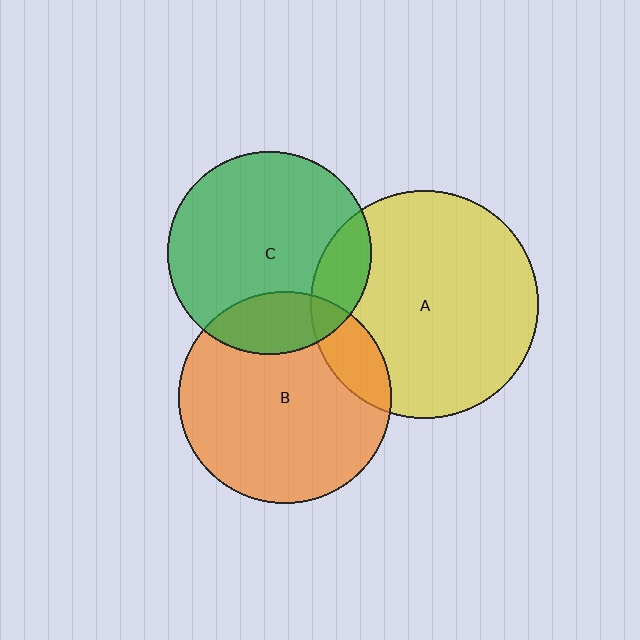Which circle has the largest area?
Circle A (yellow).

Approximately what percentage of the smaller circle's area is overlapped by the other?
Approximately 15%.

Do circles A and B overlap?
Yes.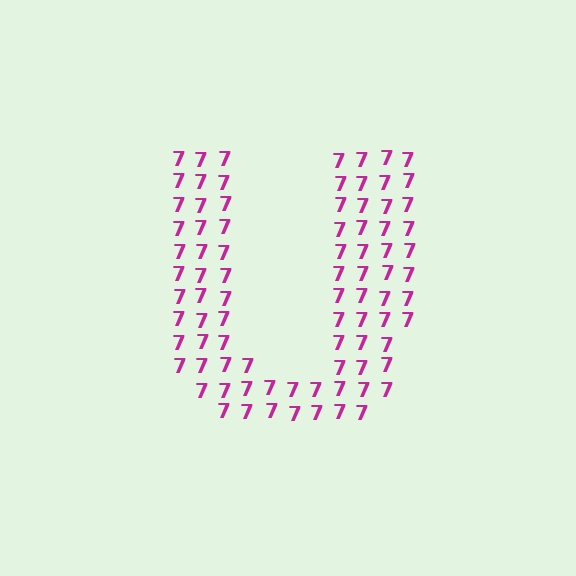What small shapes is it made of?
It is made of small digit 7's.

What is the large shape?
The large shape is the letter U.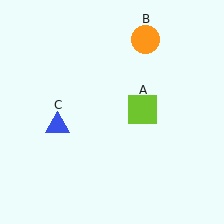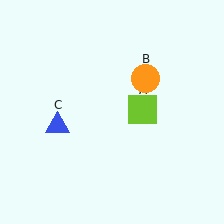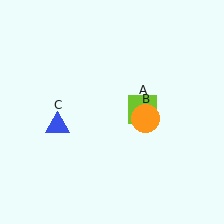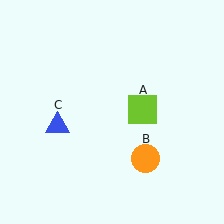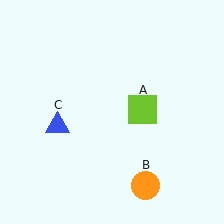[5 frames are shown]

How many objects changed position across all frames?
1 object changed position: orange circle (object B).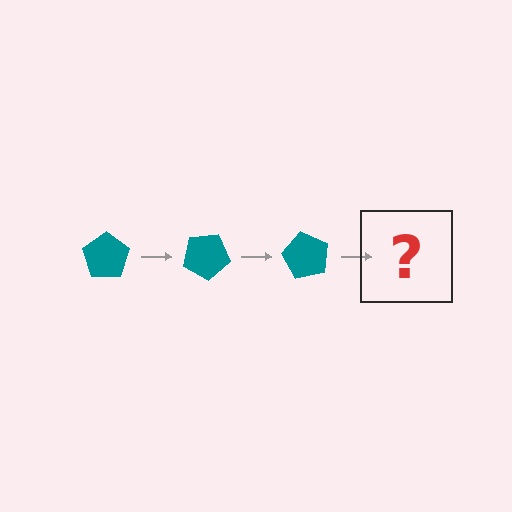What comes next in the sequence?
The next element should be a teal pentagon rotated 90 degrees.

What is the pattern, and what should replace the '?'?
The pattern is that the pentagon rotates 30 degrees each step. The '?' should be a teal pentagon rotated 90 degrees.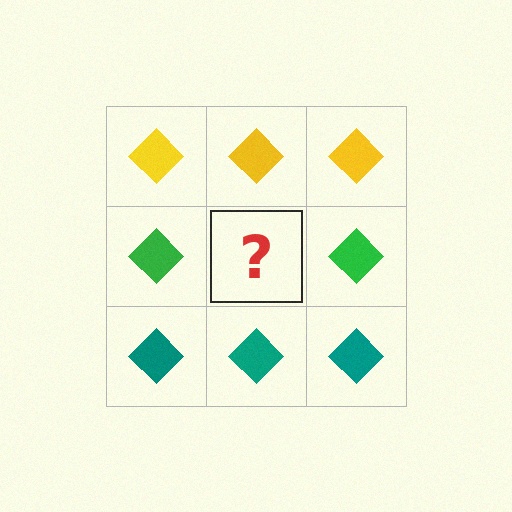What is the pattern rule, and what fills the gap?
The rule is that each row has a consistent color. The gap should be filled with a green diamond.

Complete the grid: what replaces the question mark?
The question mark should be replaced with a green diamond.